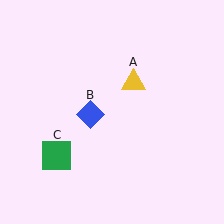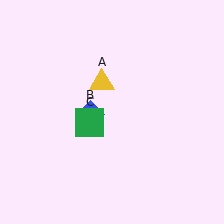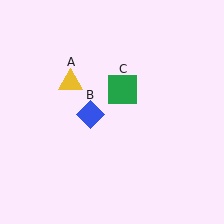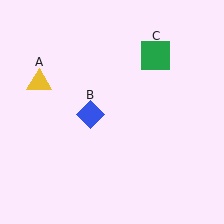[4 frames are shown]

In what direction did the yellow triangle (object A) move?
The yellow triangle (object A) moved left.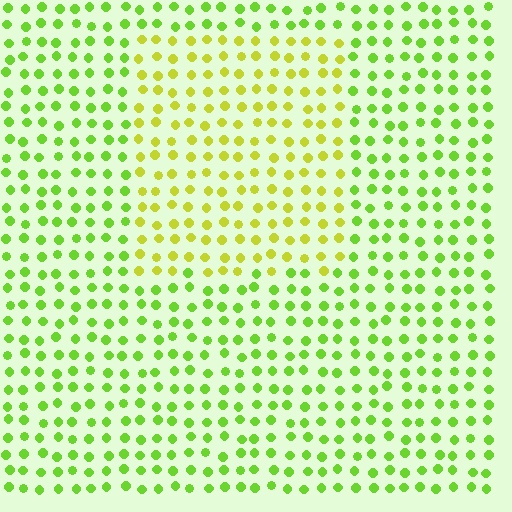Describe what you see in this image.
The image is filled with small lime elements in a uniform arrangement. A rectangle-shaped region is visible where the elements are tinted to a slightly different hue, forming a subtle color boundary.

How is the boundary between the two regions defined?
The boundary is defined purely by a slight shift in hue (about 32 degrees). Spacing, size, and orientation are identical on both sides.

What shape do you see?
I see a rectangle.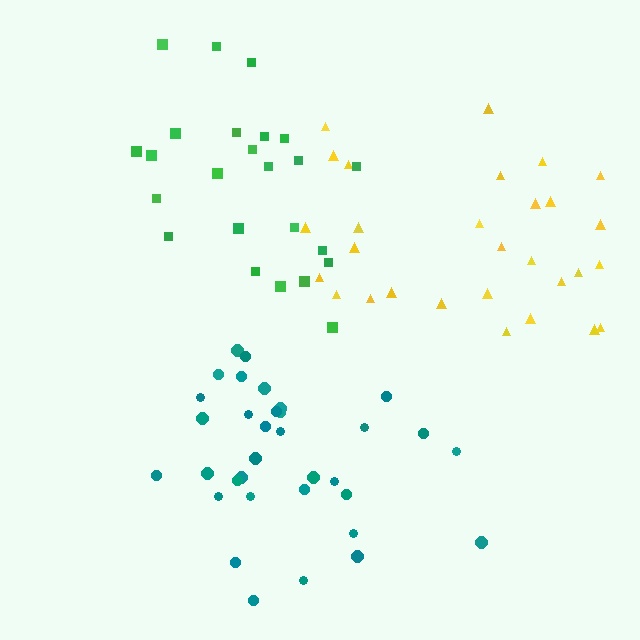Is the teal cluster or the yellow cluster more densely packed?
Teal.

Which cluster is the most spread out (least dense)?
Yellow.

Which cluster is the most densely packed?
Teal.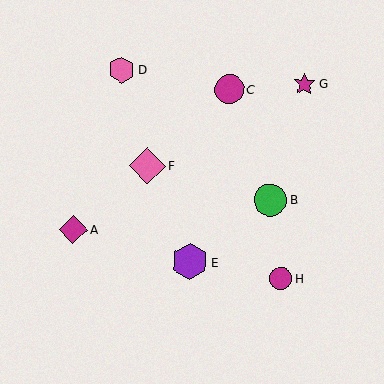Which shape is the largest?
The pink diamond (labeled F) is the largest.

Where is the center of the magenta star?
The center of the magenta star is at (304, 84).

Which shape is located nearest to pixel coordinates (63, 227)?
The magenta diamond (labeled A) at (73, 229) is nearest to that location.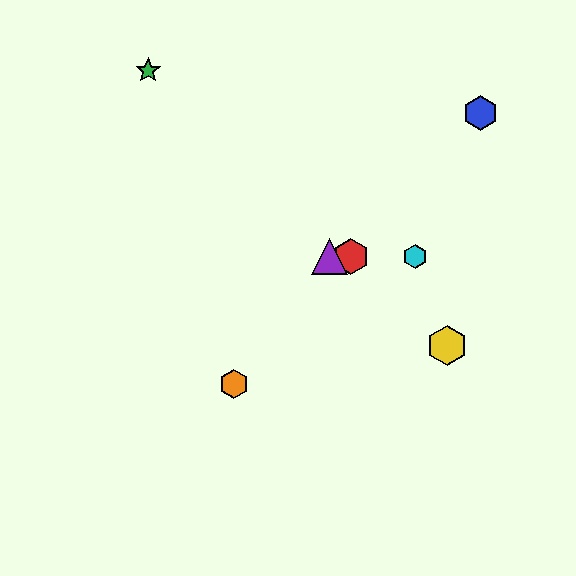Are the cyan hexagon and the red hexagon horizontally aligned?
Yes, both are at y≈256.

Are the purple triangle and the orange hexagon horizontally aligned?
No, the purple triangle is at y≈256 and the orange hexagon is at y≈384.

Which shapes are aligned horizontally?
The red hexagon, the purple triangle, the cyan hexagon are aligned horizontally.